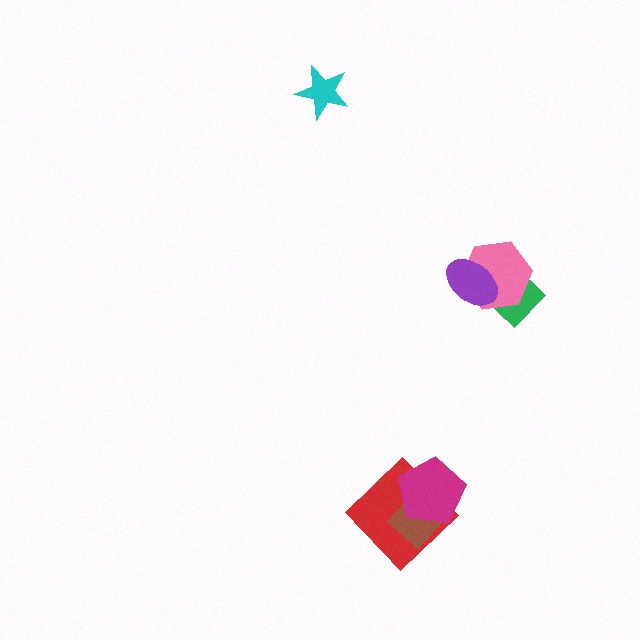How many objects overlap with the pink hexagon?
2 objects overlap with the pink hexagon.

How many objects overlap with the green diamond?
2 objects overlap with the green diamond.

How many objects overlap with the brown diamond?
2 objects overlap with the brown diamond.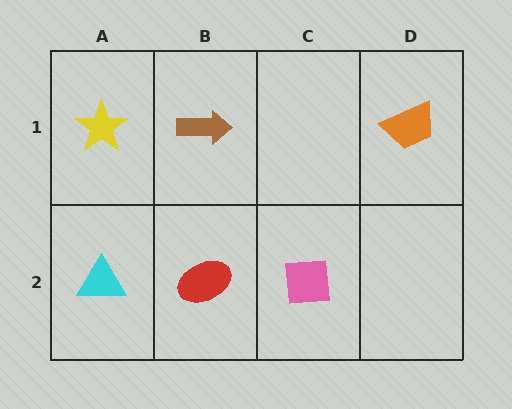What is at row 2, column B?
A red ellipse.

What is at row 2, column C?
A pink square.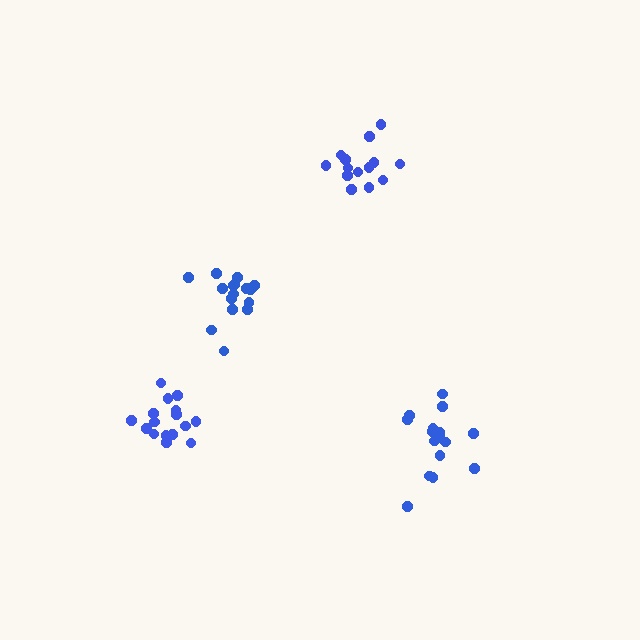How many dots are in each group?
Group 1: 17 dots, Group 2: 16 dots, Group 3: 16 dots, Group 4: 14 dots (63 total).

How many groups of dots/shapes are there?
There are 4 groups.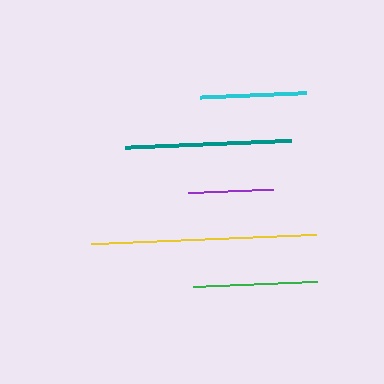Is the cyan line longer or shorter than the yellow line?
The yellow line is longer than the cyan line.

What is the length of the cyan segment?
The cyan segment is approximately 106 pixels long.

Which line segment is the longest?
The yellow line is the longest at approximately 225 pixels.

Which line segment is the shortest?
The purple line is the shortest at approximately 85 pixels.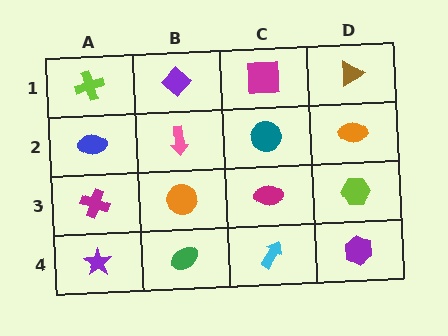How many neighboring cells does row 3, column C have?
4.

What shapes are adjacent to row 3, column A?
A blue ellipse (row 2, column A), a purple star (row 4, column A), an orange circle (row 3, column B).